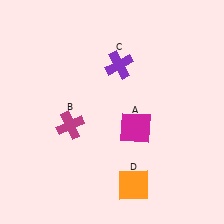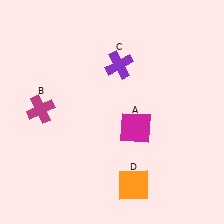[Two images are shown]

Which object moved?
The magenta cross (B) moved left.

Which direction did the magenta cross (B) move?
The magenta cross (B) moved left.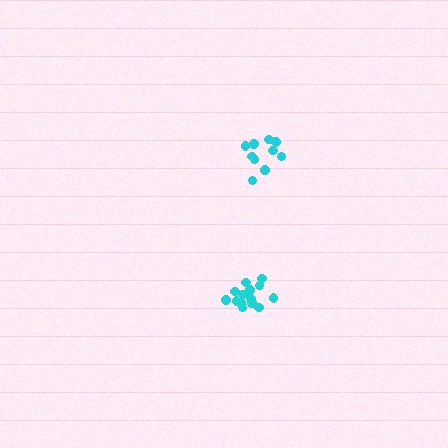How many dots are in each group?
Group 1: 16 dots, Group 2: 10 dots (26 total).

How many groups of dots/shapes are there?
There are 2 groups.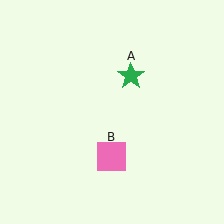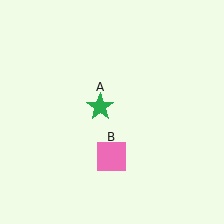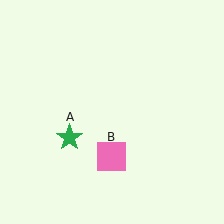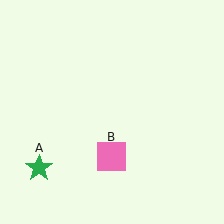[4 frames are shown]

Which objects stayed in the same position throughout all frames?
Pink square (object B) remained stationary.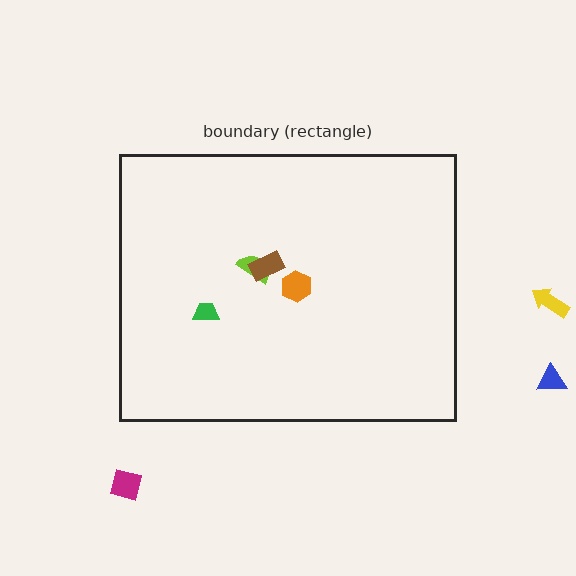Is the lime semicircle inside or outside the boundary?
Inside.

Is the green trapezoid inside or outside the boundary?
Inside.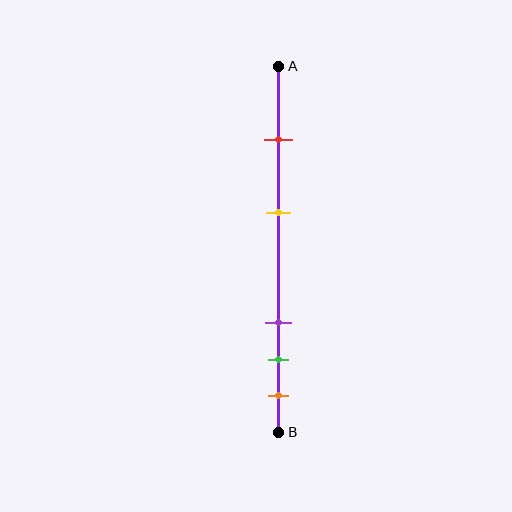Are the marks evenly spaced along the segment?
No, the marks are not evenly spaced.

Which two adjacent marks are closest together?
The green and orange marks are the closest adjacent pair.